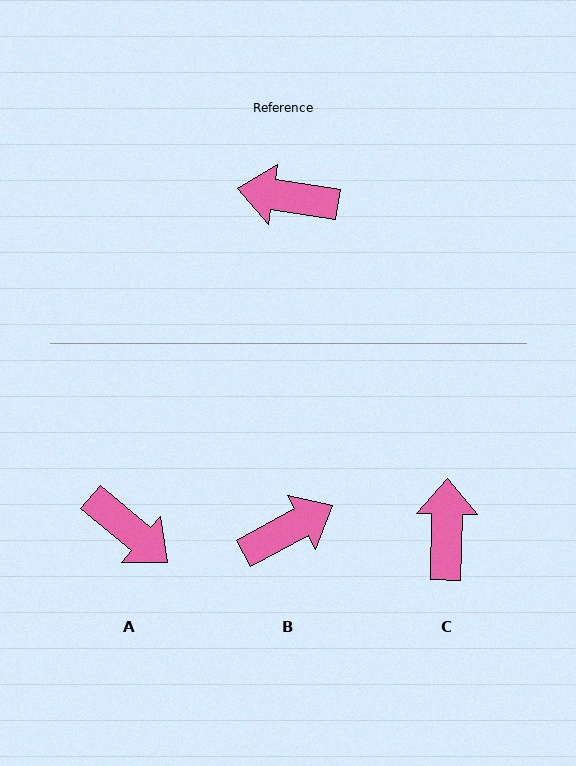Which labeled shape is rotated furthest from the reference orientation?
A, about 149 degrees away.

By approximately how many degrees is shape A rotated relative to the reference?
Approximately 149 degrees counter-clockwise.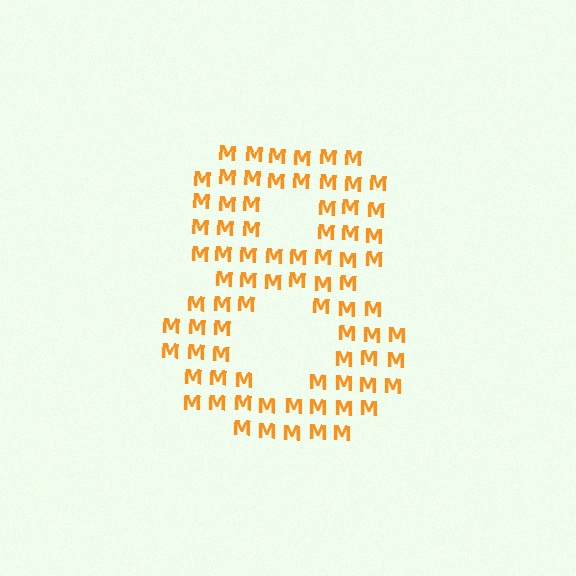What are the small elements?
The small elements are letter M's.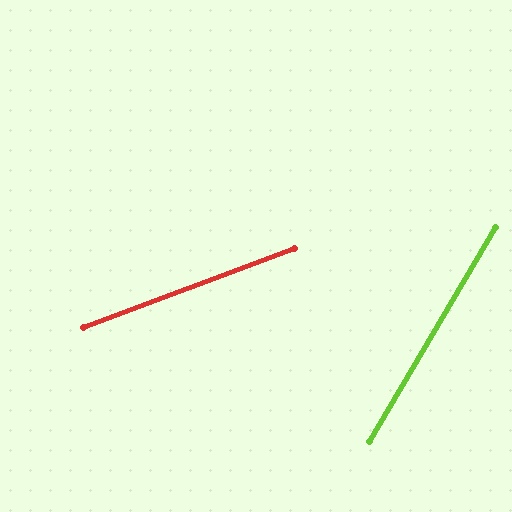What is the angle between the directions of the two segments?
Approximately 39 degrees.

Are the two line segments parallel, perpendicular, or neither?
Neither parallel nor perpendicular — they differ by about 39°.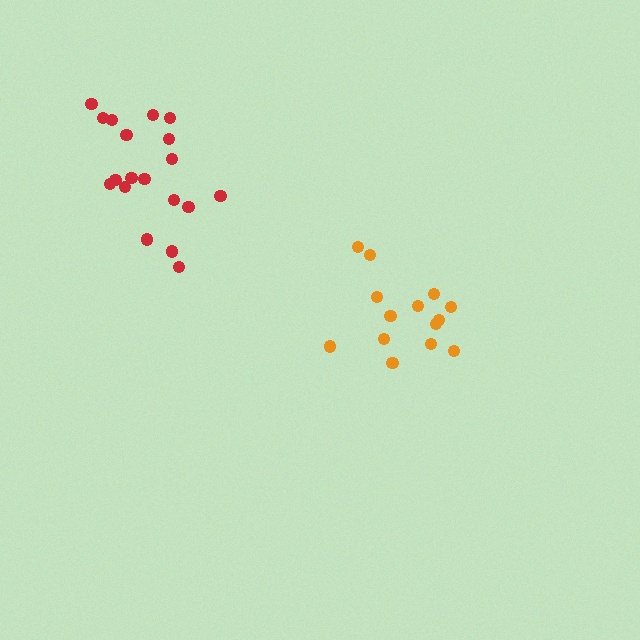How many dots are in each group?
Group 1: 19 dots, Group 2: 14 dots (33 total).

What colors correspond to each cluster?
The clusters are colored: red, orange.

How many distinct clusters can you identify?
There are 2 distinct clusters.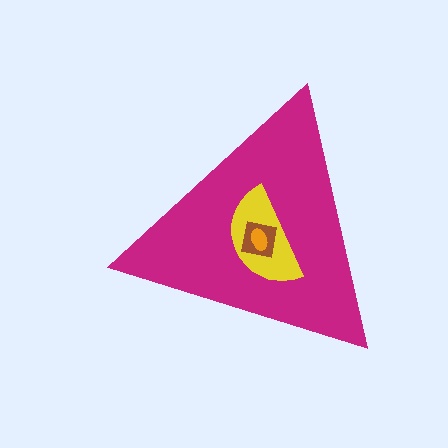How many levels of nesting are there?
4.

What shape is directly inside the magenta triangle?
The yellow semicircle.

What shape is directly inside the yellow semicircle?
The brown square.